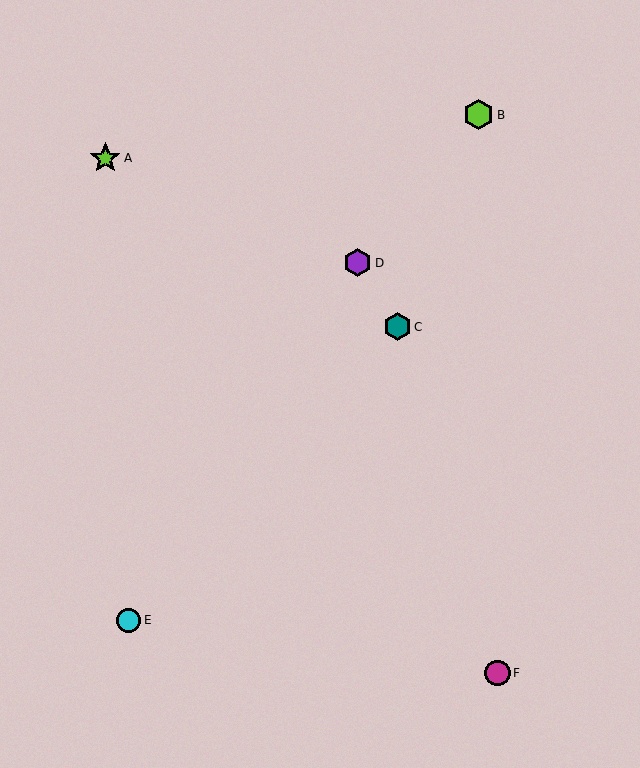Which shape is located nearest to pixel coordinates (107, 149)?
The lime star (labeled A) at (105, 158) is nearest to that location.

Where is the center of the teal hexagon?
The center of the teal hexagon is at (397, 327).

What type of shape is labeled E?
Shape E is a cyan circle.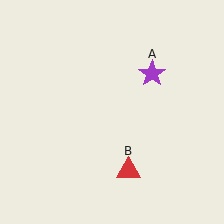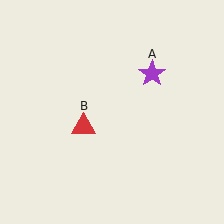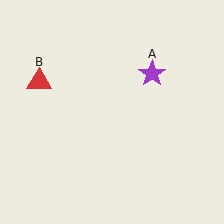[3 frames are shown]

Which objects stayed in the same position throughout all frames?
Purple star (object A) remained stationary.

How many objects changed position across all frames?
1 object changed position: red triangle (object B).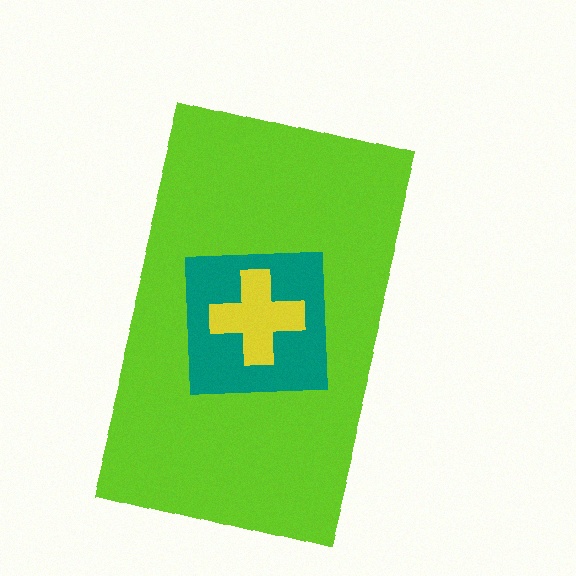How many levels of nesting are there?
3.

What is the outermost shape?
The lime rectangle.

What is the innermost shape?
The yellow cross.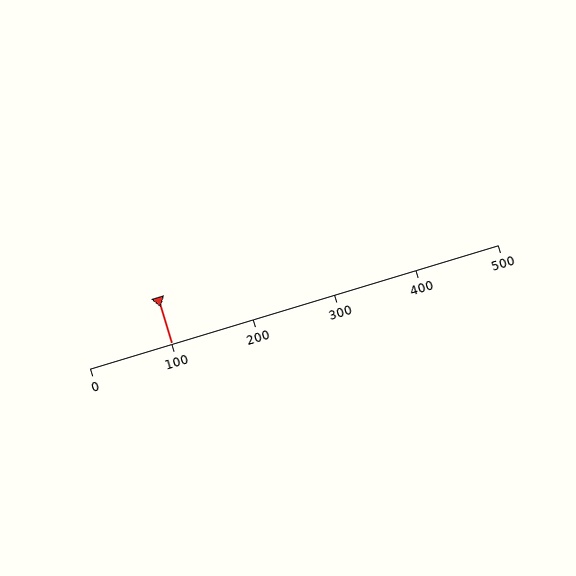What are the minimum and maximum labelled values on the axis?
The axis runs from 0 to 500.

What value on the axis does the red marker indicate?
The marker indicates approximately 100.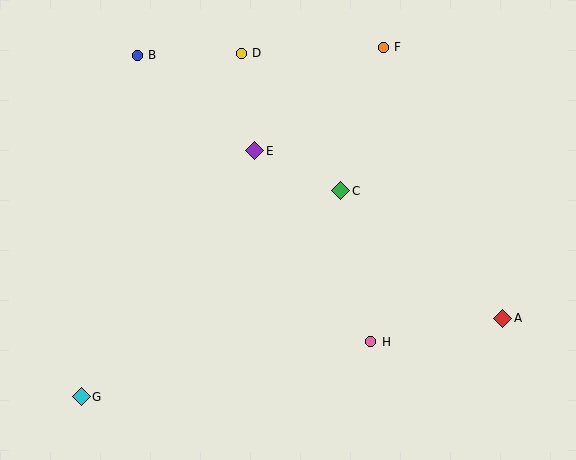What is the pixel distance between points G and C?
The distance between G and C is 331 pixels.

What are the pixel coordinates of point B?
Point B is at (137, 55).